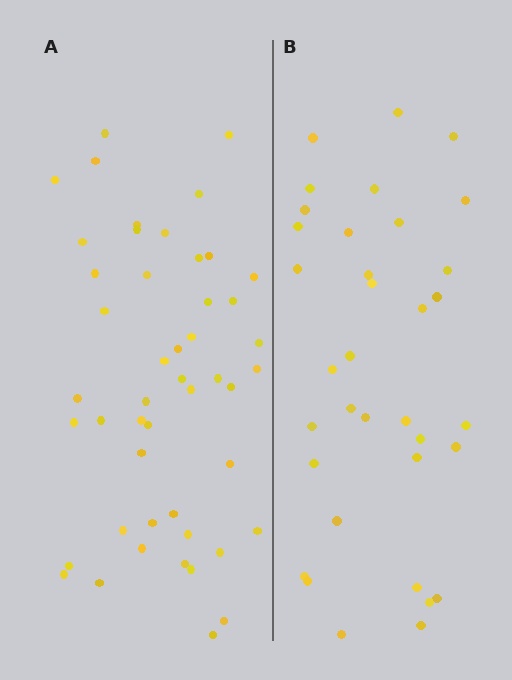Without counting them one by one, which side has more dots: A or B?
Region A (the left region) has more dots.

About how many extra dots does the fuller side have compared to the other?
Region A has approximately 15 more dots than region B.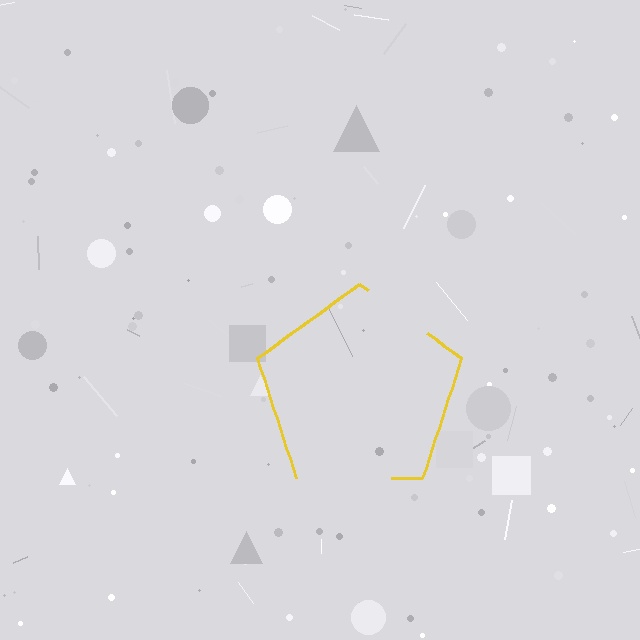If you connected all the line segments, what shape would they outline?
They would outline a pentagon.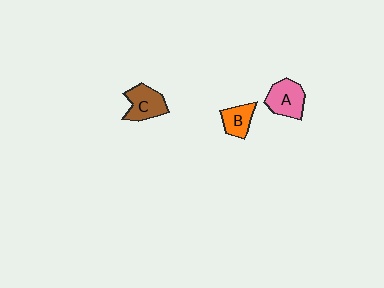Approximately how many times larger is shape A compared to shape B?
Approximately 1.4 times.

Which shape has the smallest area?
Shape B (orange).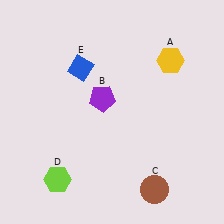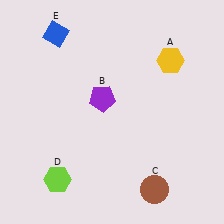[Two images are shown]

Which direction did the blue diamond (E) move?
The blue diamond (E) moved up.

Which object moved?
The blue diamond (E) moved up.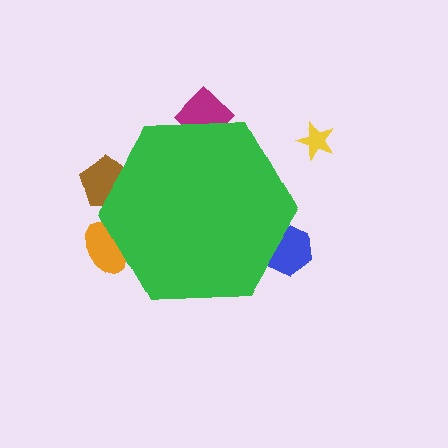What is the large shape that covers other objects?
A green hexagon.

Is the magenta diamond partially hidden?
Yes, the magenta diamond is partially hidden behind the green hexagon.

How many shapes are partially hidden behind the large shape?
4 shapes are partially hidden.